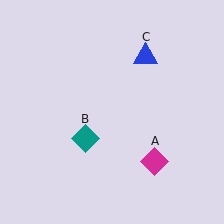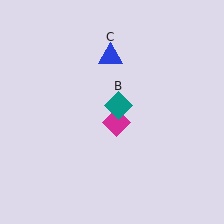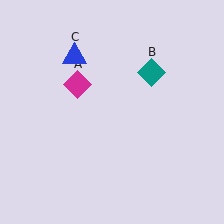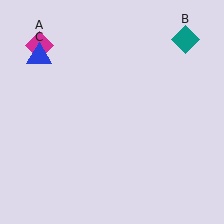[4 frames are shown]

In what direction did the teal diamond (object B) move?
The teal diamond (object B) moved up and to the right.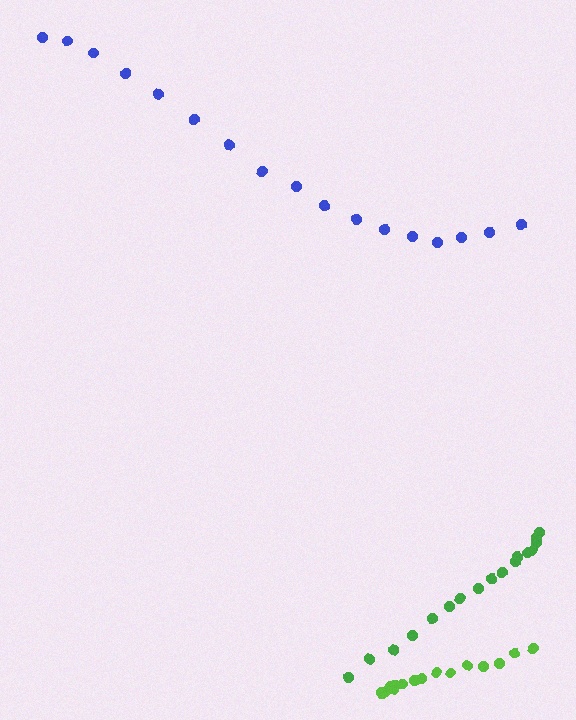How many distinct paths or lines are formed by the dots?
There are 3 distinct paths.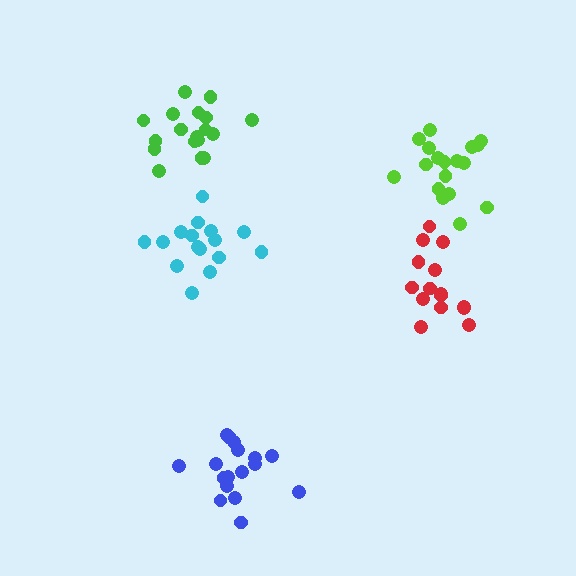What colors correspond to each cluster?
The clusters are colored: cyan, green, lime, blue, red.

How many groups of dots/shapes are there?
There are 5 groups.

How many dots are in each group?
Group 1: 16 dots, Group 2: 18 dots, Group 3: 18 dots, Group 4: 17 dots, Group 5: 15 dots (84 total).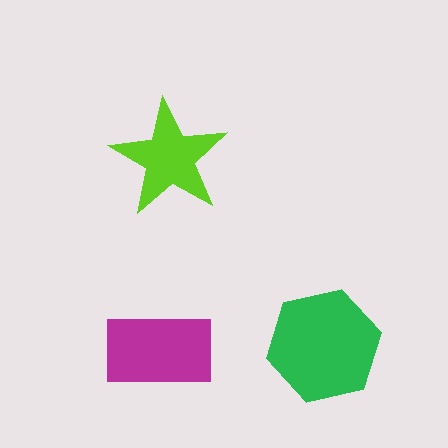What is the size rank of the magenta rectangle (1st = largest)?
2nd.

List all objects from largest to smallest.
The green hexagon, the magenta rectangle, the lime star.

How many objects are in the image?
There are 3 objects in the image.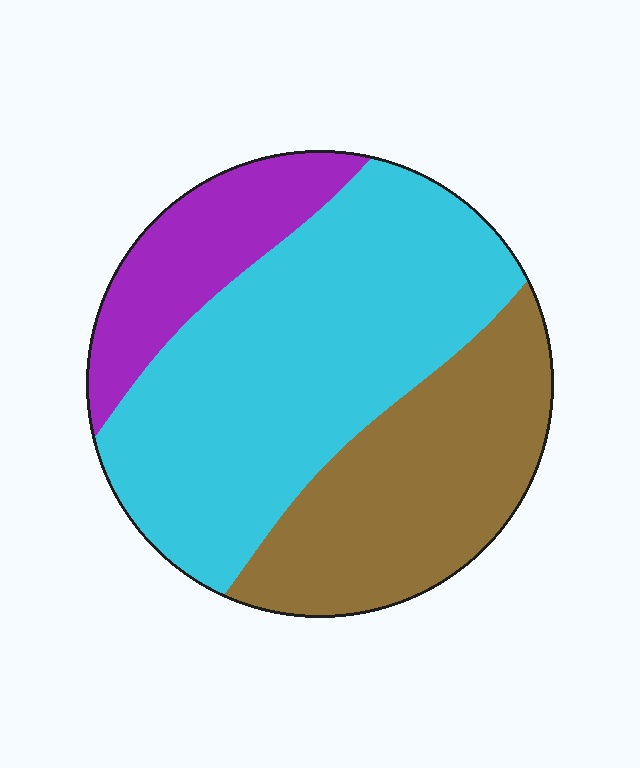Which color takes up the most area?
Cyan, at roughly 50%.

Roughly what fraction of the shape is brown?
Brown covers around 30% of the shape.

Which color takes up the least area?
Purple, at roughly 15%.